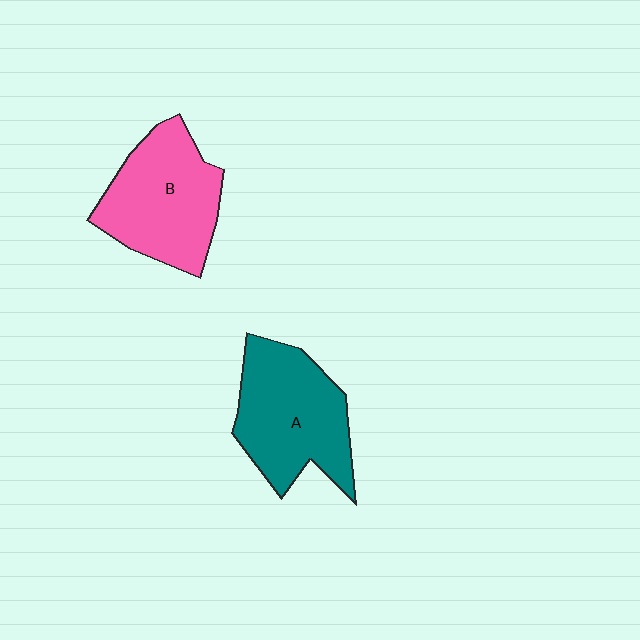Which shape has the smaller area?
Shape B (pink).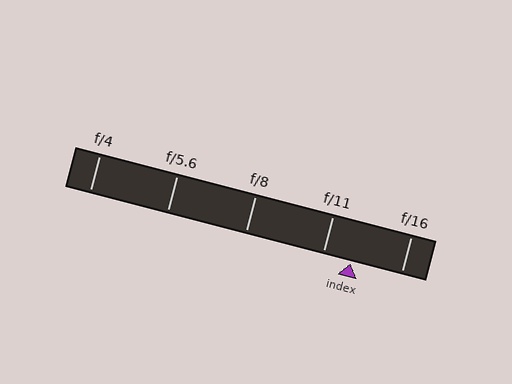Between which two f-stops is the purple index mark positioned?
The index mark is between f/11 and f/16.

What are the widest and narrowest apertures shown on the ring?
The widest aperture shown is f/4 and the narrowest is f/16.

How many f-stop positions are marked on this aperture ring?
There are 5 f-stop positions marked.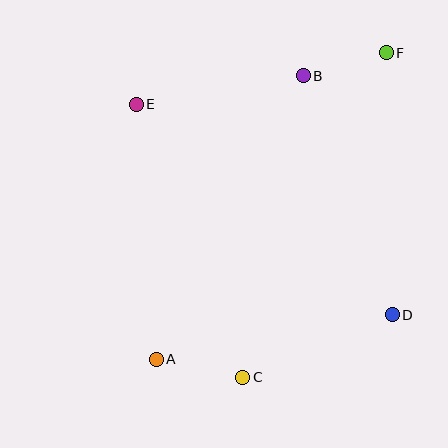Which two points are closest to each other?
Points B and F are closest to each other.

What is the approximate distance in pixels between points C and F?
The distance between C and F is approximately 355 pixels.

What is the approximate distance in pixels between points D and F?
The distance between D and F is approximately 262 pixels.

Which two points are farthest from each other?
Points A and F are farthest from each other.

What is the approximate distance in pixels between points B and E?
The distance between B and E is approximately 169 pixels.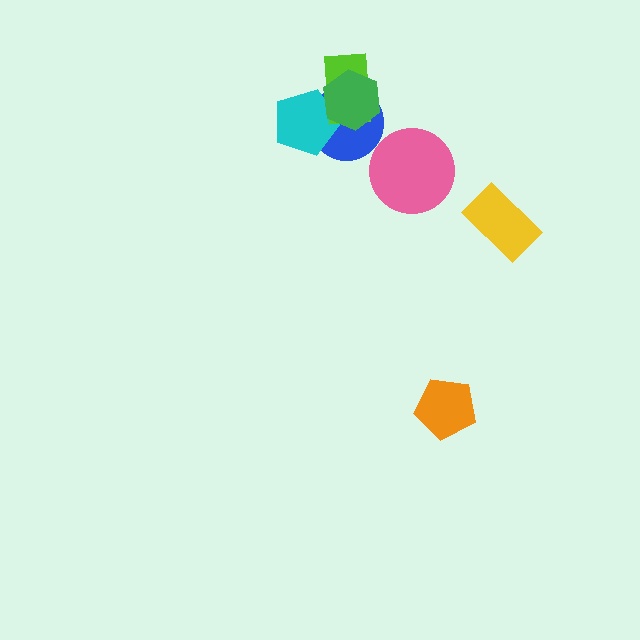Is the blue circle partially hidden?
Yes, it is partially covered by another shape.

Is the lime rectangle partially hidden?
Yes, it is partially covered by another shape.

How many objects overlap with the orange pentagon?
0 objects overlap with the orange pentagon.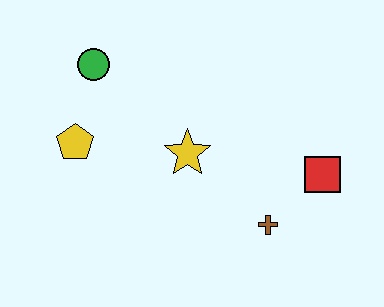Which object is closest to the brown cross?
The red square is closest to the brown cross.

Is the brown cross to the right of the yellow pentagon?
Yes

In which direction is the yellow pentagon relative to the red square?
The yellow pentagon is to the left of the red square.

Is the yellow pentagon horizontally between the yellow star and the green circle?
No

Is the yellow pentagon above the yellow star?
Yes